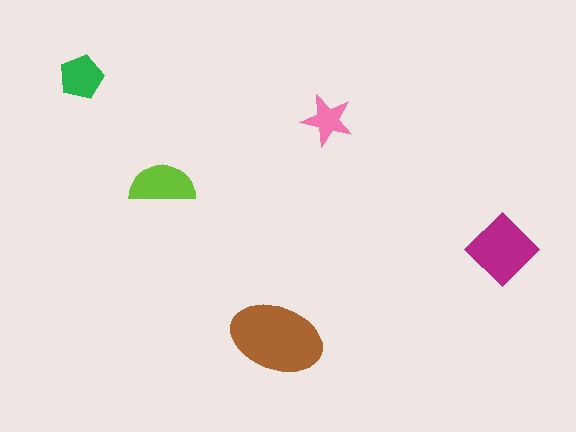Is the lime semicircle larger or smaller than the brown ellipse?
Smaller.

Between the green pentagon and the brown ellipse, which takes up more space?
The brown ellipse.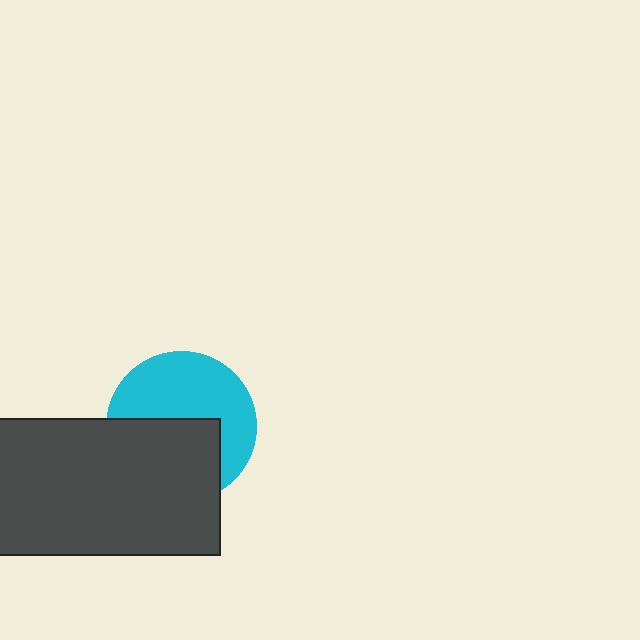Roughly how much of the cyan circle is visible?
About half of it is visible (roughly 53%).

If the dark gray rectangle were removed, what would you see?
You would see the complete cyan circle.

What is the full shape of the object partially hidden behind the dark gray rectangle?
The partially hidden object is a cyan circle.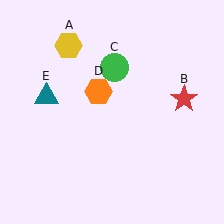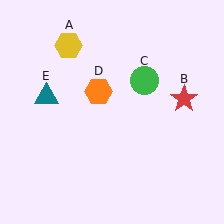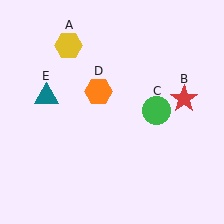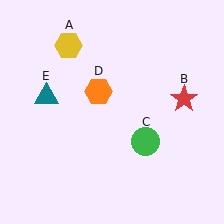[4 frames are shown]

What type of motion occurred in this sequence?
The green circle (object C) rotated clockwise around the center of the scene.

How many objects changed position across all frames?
1 object changed position: green circle (object C).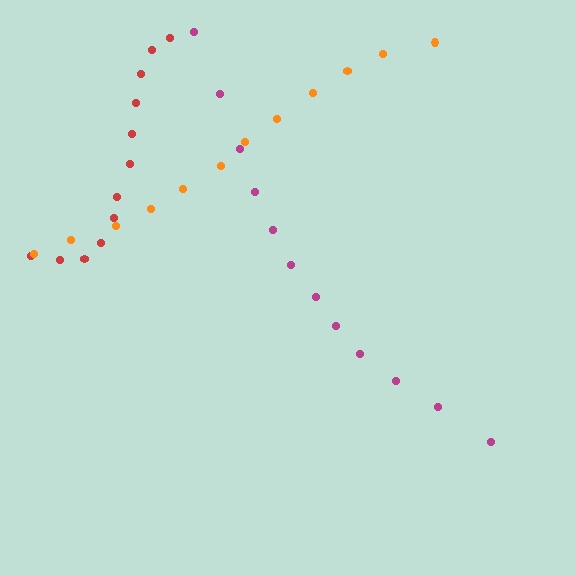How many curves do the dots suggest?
There are 3 distinct paths.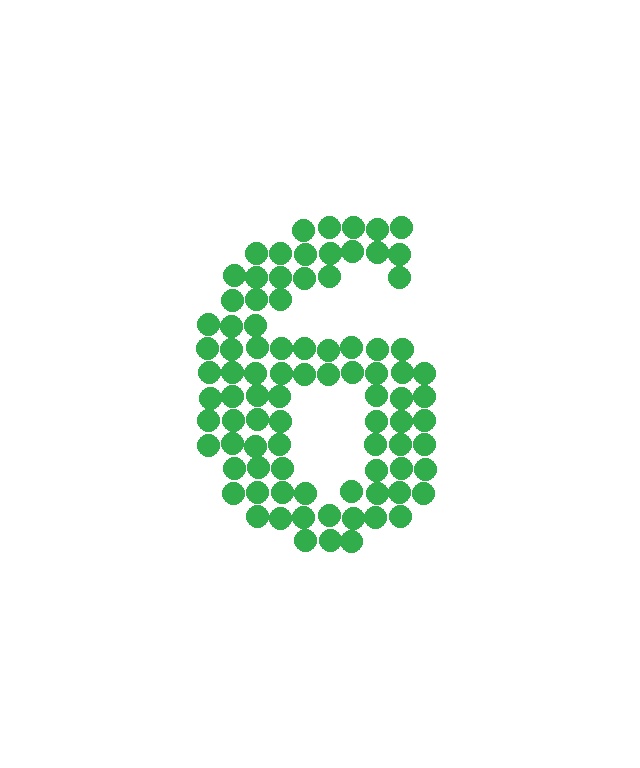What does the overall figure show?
The overall figure shows the digit 6.